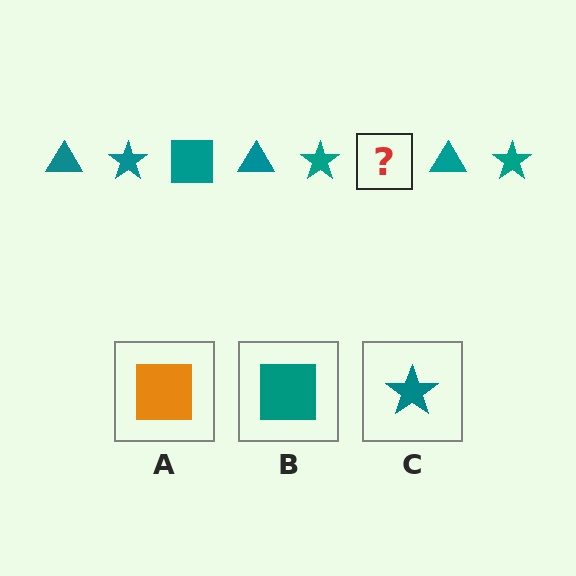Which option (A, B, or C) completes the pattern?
B.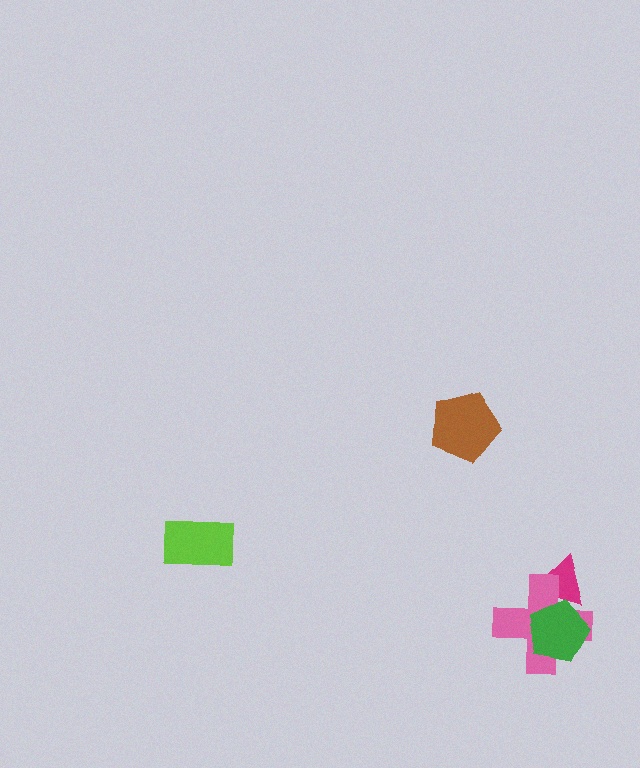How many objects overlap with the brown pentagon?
0 objects overlap with the brown pentagon.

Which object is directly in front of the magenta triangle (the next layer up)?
The pink cross is directly in front of the magenta triangle.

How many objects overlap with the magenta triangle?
2 objects overlap with the magenta triangle.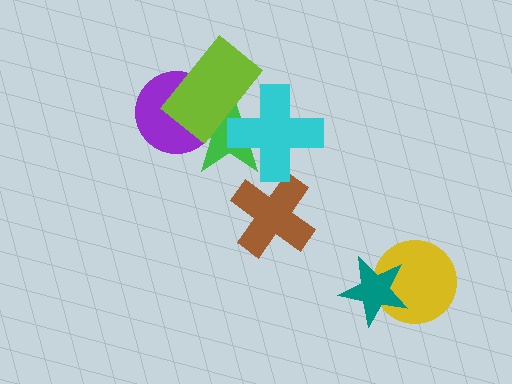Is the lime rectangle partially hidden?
Yes, it is partially covered by another shape.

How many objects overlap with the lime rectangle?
3 objects overlap with the lime rectangle.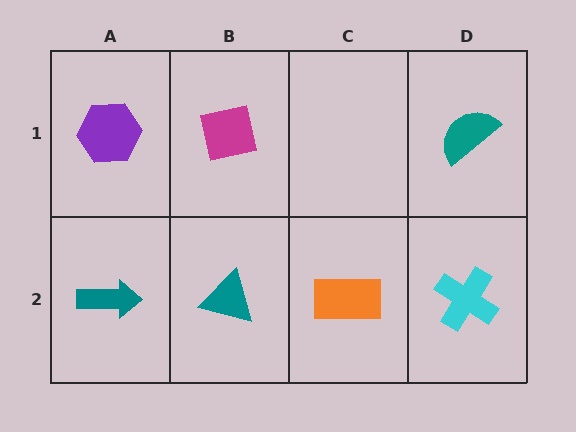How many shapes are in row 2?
4 shapes.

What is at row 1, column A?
A purple hexagon.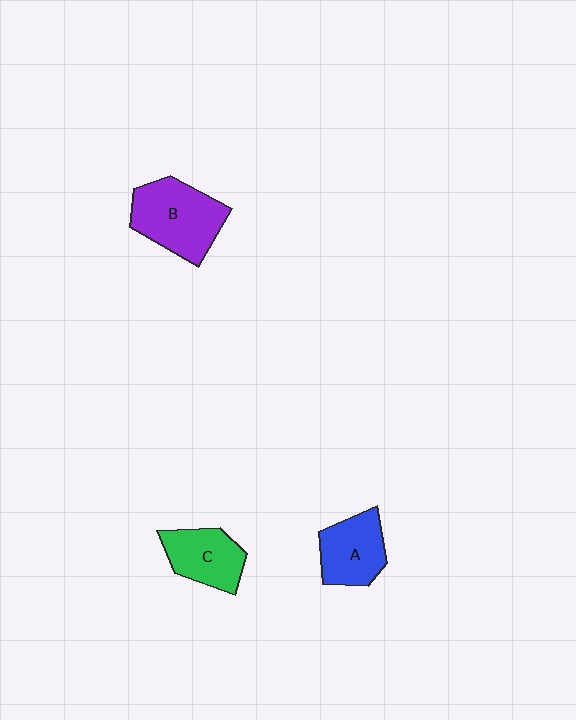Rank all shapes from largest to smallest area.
From largest to smallest: B (purple), A (blue), C (green).